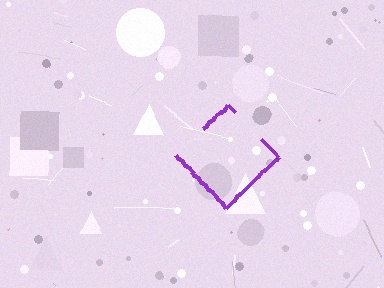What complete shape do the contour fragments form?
The contour fragments form a diamond.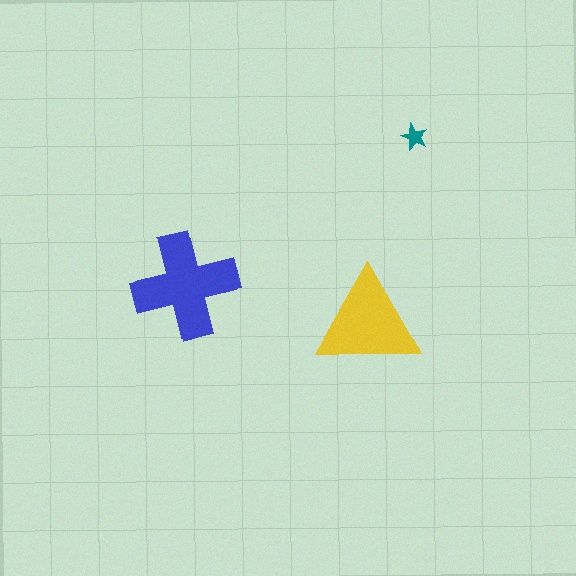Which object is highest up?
The teal star is topmost.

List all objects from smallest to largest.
The teal star, the yellow triangle, the blue cross.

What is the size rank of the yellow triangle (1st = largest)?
2nd.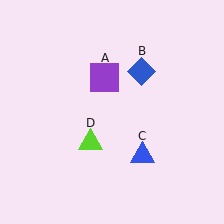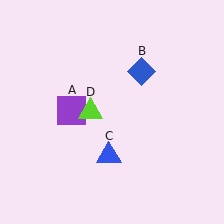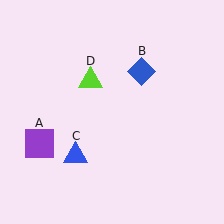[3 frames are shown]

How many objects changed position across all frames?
3 objects changed position: purple square (object A), blue triangle (object C), lime triangle (object D).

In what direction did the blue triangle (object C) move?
The blue triangle (object C) moved left.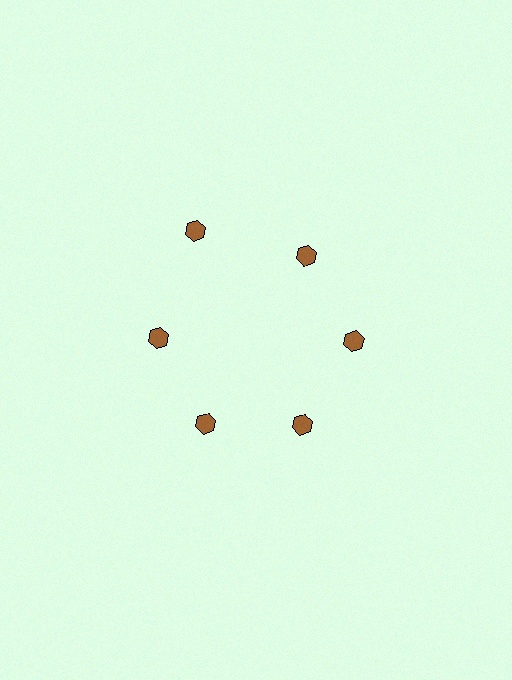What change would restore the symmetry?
The symmetry would be restored by moving it inward, back onto the ring so that all 6 hexagons sit at equal angles and equal distance from the center.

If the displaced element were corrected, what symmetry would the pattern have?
It would have 6-fold rotational symmetry — the pattern would map onto itself every 60 degrees.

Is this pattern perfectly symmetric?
No. The 6 brown hexagons are arranged in a ring, but one element near the 11 o'clock position is pushed outward from the center, breaking the 6-fold rotational symmetry.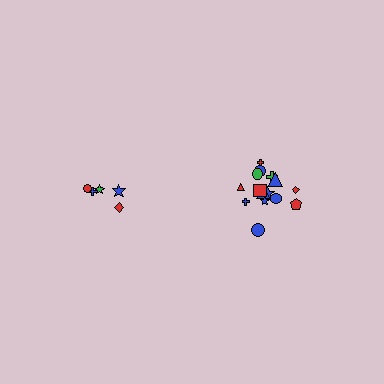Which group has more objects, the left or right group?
The right group.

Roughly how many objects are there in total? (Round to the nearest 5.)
Roughly 20 objects in total.